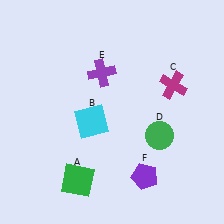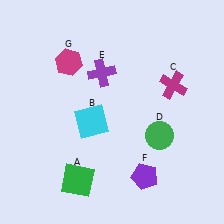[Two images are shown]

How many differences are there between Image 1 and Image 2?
There is 1 difference between the two images.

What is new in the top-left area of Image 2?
A magenta hexagon (G) was added in the top-left area of Image 2.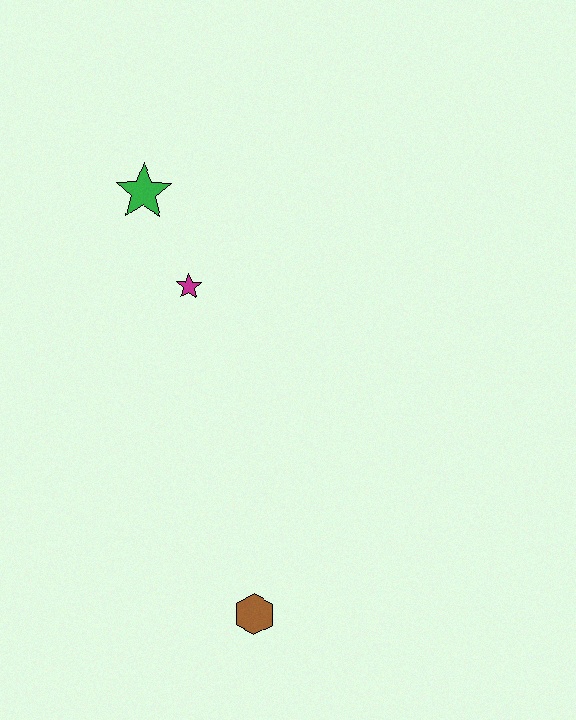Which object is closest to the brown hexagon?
The magenta star is closest to the brown hexagon.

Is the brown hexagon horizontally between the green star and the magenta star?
No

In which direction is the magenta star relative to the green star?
The magenta star is below the green star.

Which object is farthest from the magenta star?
The brown hexagon is farthest from the magenta star.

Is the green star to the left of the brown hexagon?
Yes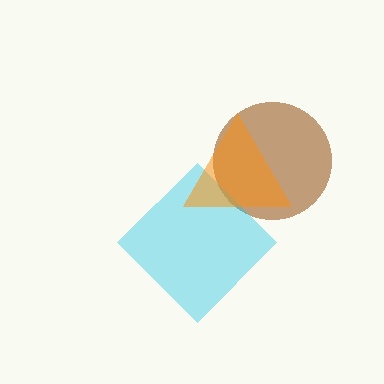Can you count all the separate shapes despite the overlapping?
Yes, there are 3 separate shapes.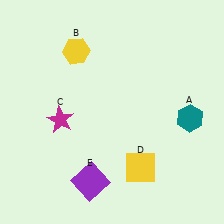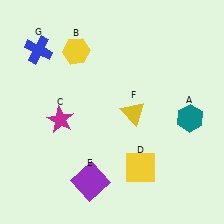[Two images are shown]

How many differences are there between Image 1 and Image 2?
There are 2 differences between the two images.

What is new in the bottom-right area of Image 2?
A yellow triangle (F) was added in the bottom-right area of Image 2.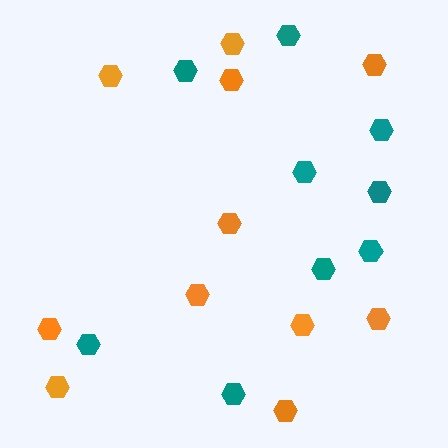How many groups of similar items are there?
There are 2 groups: one group of orange hexagons (11) and one group of teal hexagons (9).